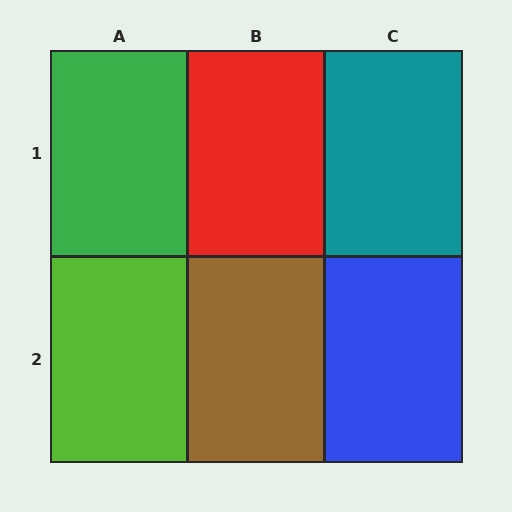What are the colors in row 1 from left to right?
Green, red, teal.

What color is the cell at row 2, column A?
Lime.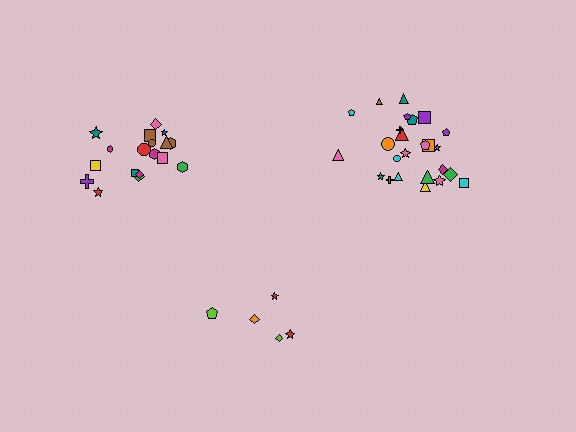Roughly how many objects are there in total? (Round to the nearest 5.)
Roughly 50 objects in total.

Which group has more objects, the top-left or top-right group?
The top-right group.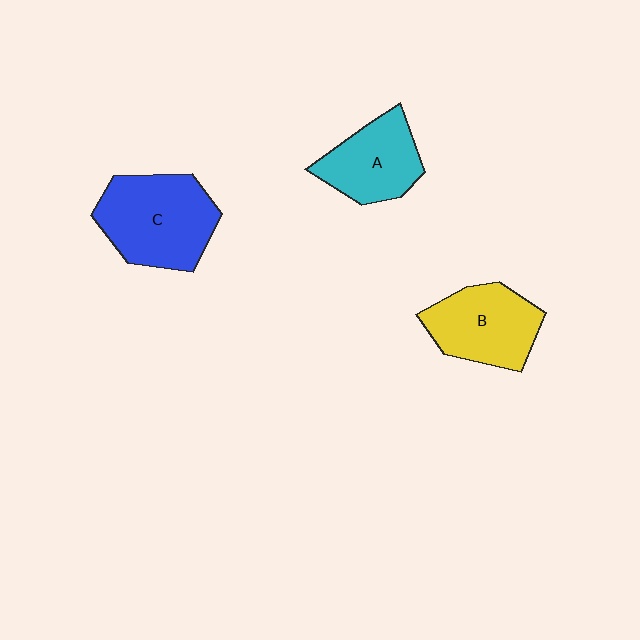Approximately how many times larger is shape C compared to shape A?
Approximately 1.4 times.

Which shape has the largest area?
Shape C (blue).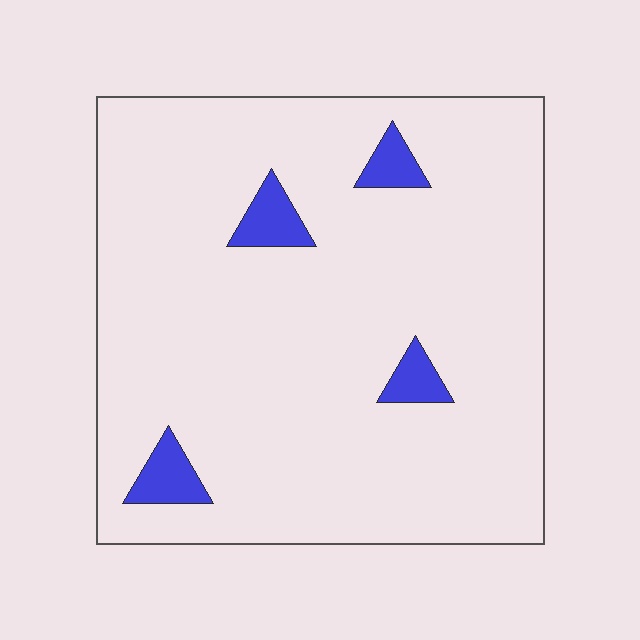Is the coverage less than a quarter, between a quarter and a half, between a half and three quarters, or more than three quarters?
Less than a quarter.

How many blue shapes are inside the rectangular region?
4.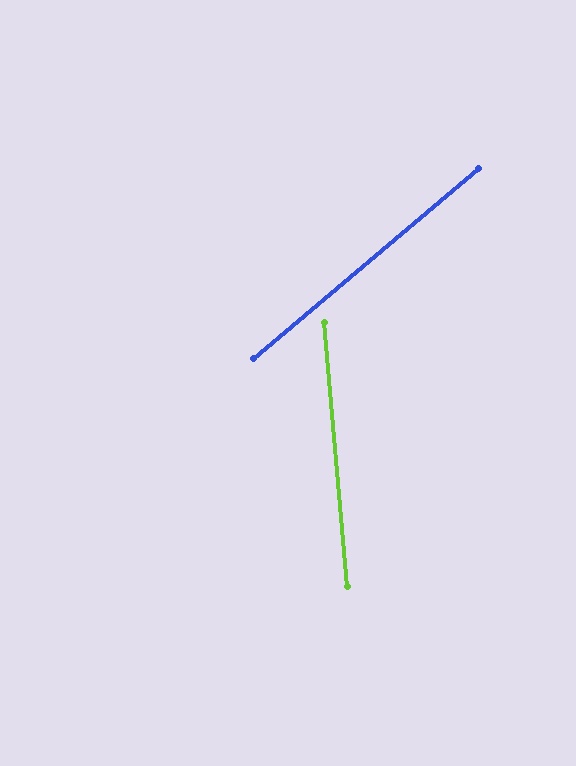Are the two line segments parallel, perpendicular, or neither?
Neither parallel nor perpendicular — they differ by about 55°.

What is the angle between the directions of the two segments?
Approximately 55 degrees.